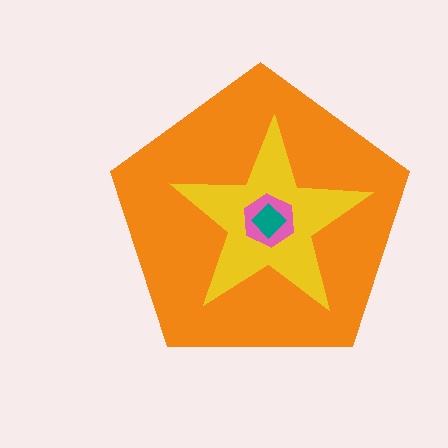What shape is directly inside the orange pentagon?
The yellow star.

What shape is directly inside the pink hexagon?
The teal diamond.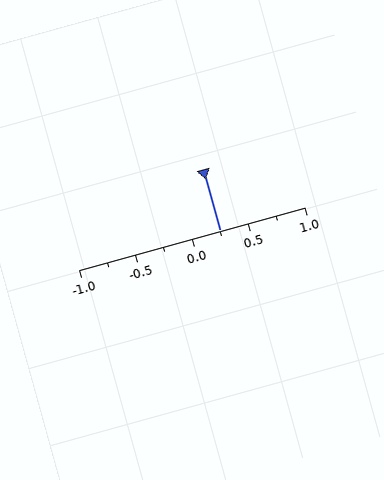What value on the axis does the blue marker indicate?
The marker indicates approximately 0.25.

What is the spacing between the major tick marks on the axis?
The major ticks are spaced 0.5 apart.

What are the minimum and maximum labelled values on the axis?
The axis runs from -1.0 to 1.0.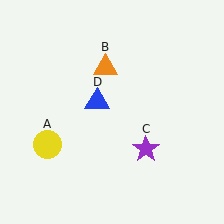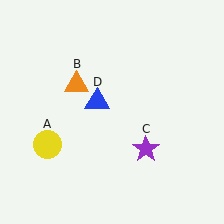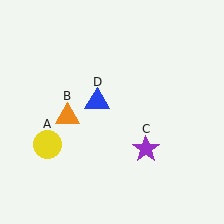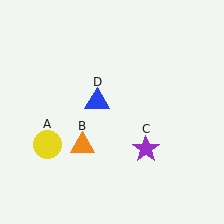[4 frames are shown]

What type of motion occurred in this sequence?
The orange triangle (object B) rotated counterclockwise around the center of the scene.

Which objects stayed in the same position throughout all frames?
Yellow circle (object A) and purple star (object C) and blue triangle (object D) remained stationary.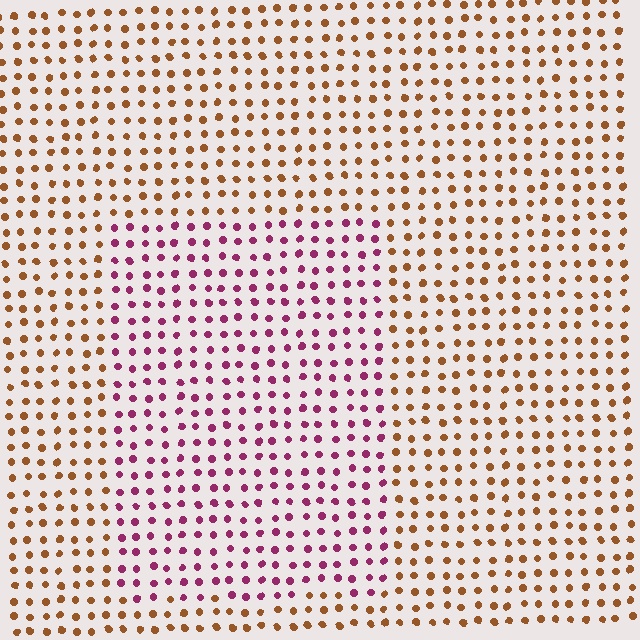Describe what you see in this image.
The image is filled with small brown elements in a uniform arrangement. A rectangle-shaped region is visible where the elements are tinted to a slightly different hue, forming a subtle color boundary.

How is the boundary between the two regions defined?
The boundary is defined purely by a slight shift in hue (about 61 degrees). Spacing, size, and orientation are identical on both sides.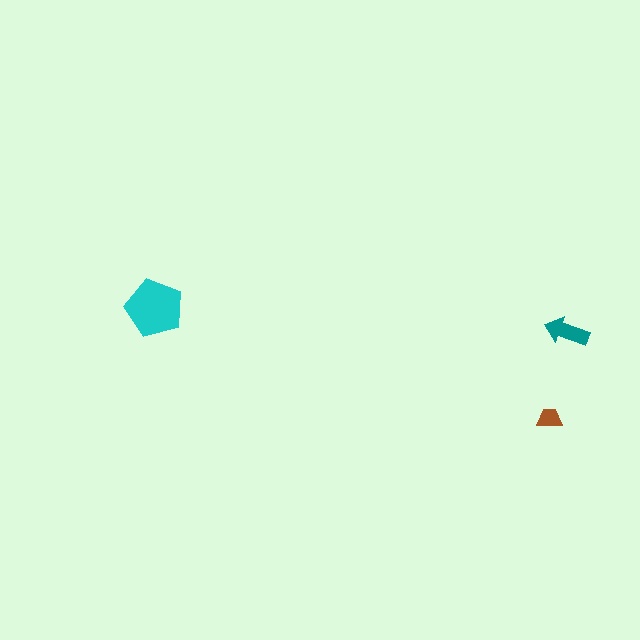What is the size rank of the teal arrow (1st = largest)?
2nd.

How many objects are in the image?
There are 3 objects in the image.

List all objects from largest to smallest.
The cyan pentagon, the teal arrow, the brown trapezoid.